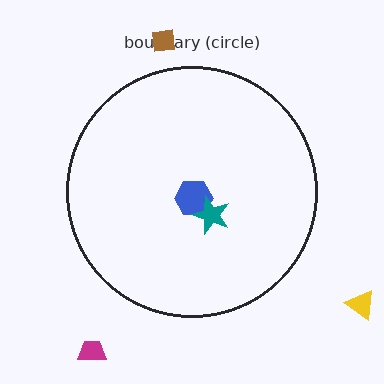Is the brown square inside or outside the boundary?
Outside.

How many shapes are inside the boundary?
2 inside, 3 outside.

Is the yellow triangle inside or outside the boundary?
Outside.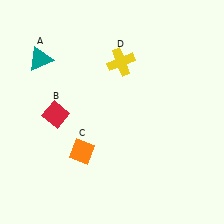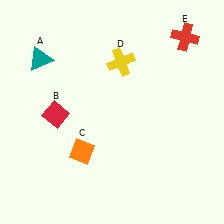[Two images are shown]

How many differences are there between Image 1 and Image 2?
There is 1 difference between the two images.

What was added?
A red cross (E) was added in Image 2.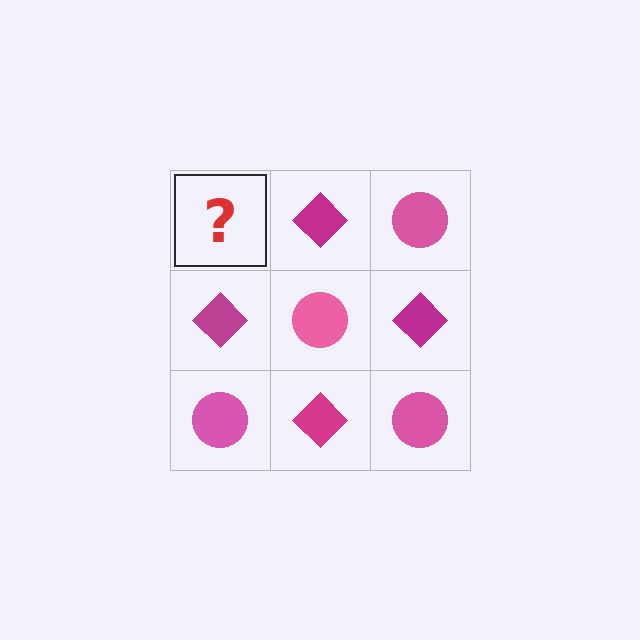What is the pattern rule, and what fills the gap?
The rule is that it alternates pink circle and magenta diamond in a checkerboard pattern. The gap should be filled with a pink circle.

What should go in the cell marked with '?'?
The missing cell should contain a pink circle.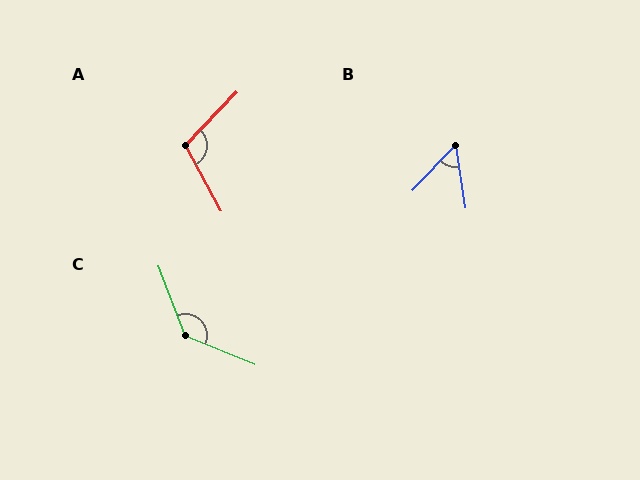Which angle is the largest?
C, at approximately 133 degrees.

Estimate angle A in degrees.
Approximately 107 degrees.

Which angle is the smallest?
B, at approximately 52 degrees.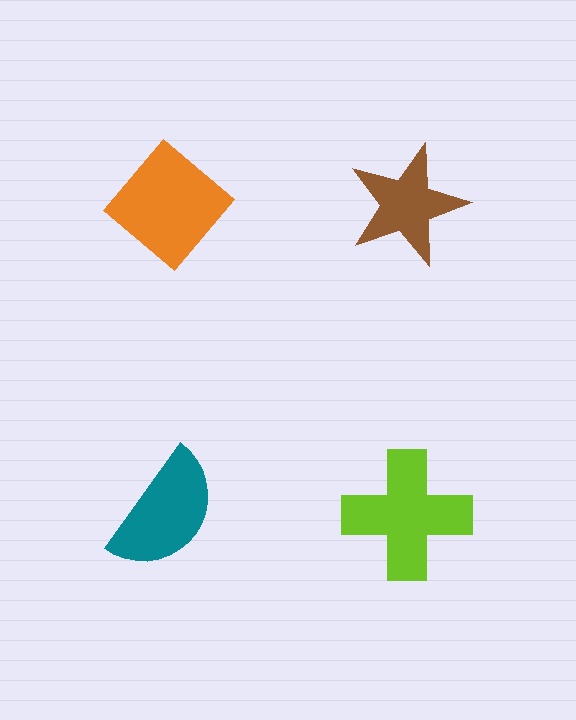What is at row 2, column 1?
A teal semicircle.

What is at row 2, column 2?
A lime cross.